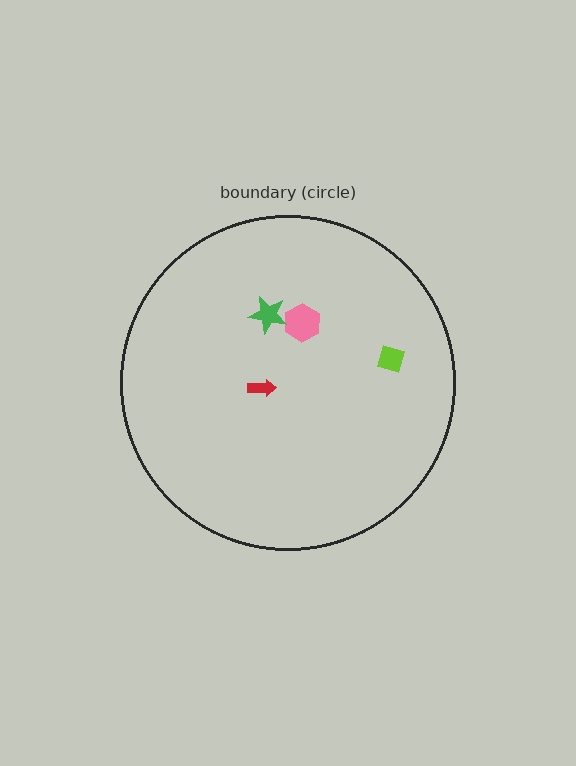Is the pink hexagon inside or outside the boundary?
Inside.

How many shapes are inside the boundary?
4 inside, 0 outside.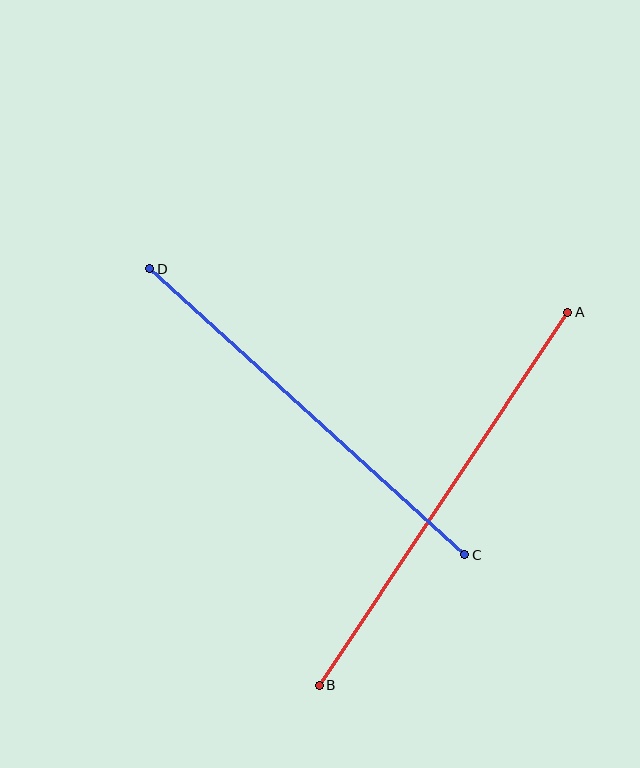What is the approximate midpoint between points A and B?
The midpoint is at approximately (444, 499) pixels.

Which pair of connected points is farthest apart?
Points A and B are farthest apart.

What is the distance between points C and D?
The distance is approximately 426 pixels.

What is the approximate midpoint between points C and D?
The midpoint is at approximately (307, 412) pixels.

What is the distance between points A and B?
The distance is approximately 448 pixels.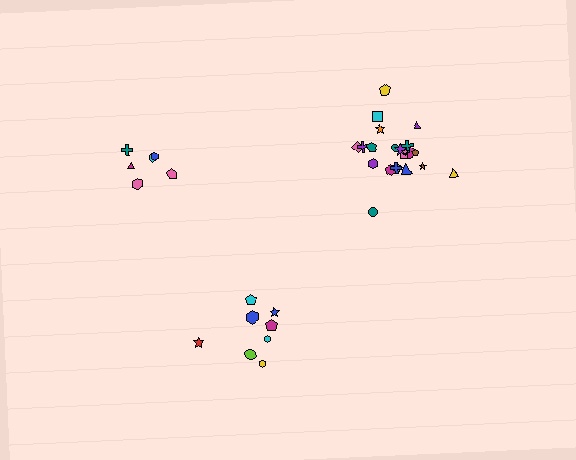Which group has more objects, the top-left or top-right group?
The top-right group.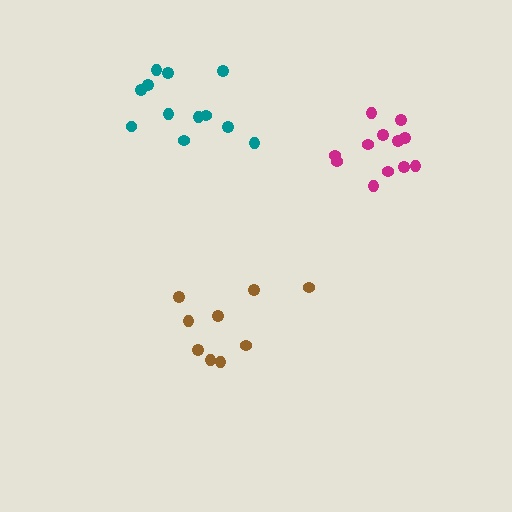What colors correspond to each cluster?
The clusters are colored: brown, magenta, teal.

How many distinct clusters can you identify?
There are 3 distinct clusters.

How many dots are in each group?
Group 1: 9 dots, Group 2: 12 dots, Group 3: 12 dots (33 total).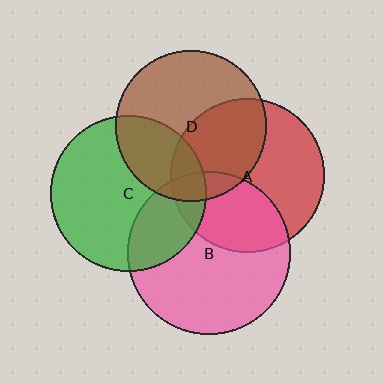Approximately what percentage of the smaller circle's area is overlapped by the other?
Approximately 10%.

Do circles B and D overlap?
Yes.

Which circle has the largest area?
Circle B (pink).